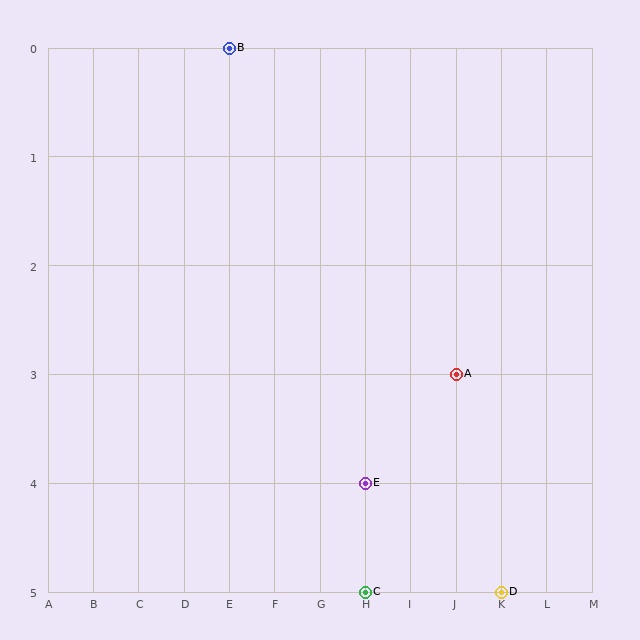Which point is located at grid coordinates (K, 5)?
Point D is at (K, 5).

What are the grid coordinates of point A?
Point A is at grid coordinates (J, 3).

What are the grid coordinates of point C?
Point C is at grid coordinates (H, 5).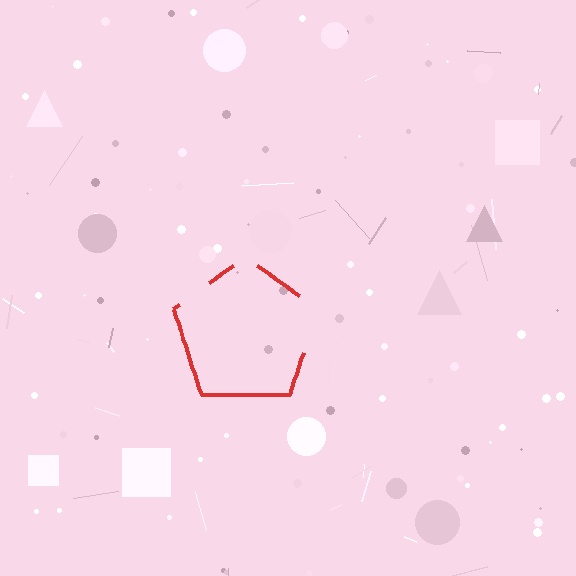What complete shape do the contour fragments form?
The contour fragments form a pentagon.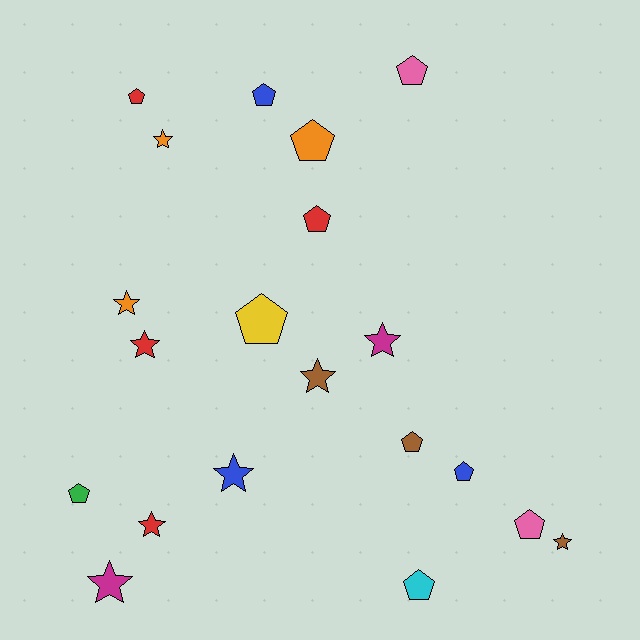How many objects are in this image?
There are 20 objects.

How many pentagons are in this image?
There are 11 pentagons.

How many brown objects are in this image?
There are 3 brown objects.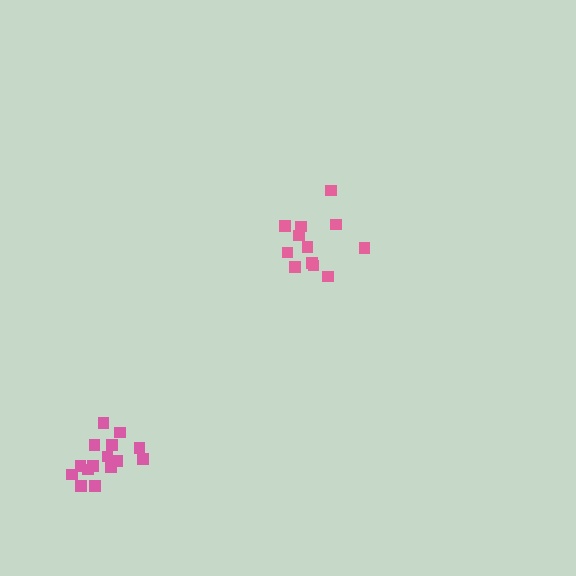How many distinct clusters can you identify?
There are 2 distinct clusters.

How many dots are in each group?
Group 1: 12 dots, Group 2: 15 dots (27 total).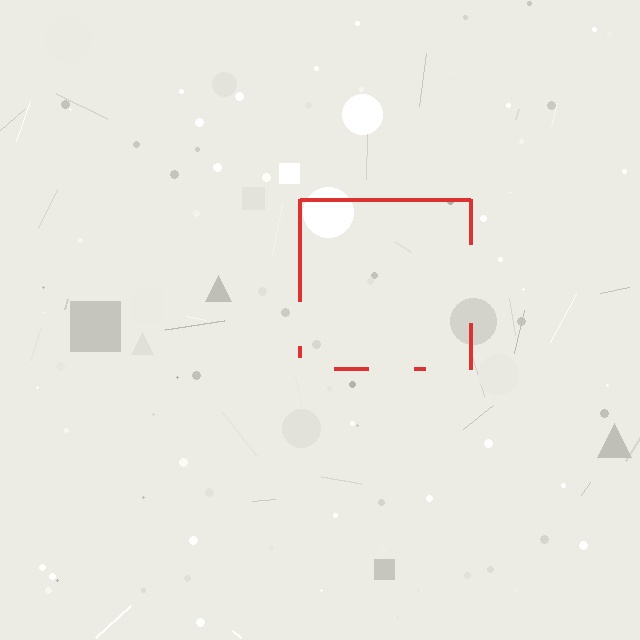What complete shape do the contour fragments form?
The contour fragments form a square.